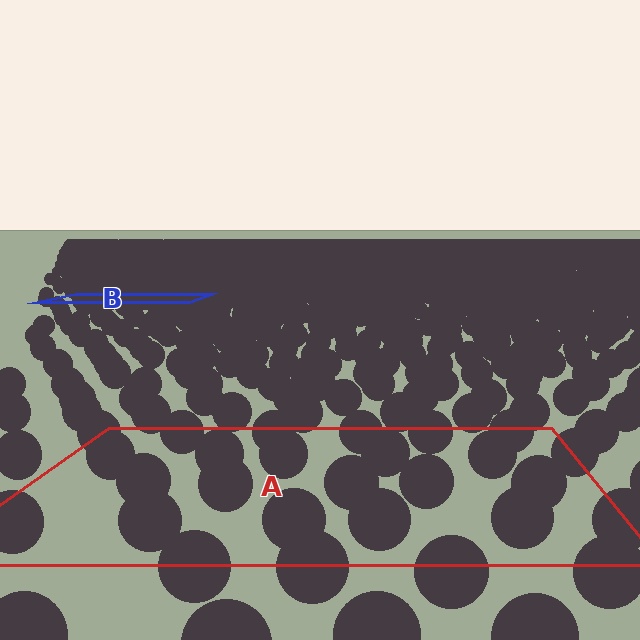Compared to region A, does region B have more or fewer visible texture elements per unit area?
Region B has more texture elements per unit area — they are packed more densely because it is farther away.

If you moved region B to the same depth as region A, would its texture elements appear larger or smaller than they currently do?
They would appear larger. At a closer depth, the same texture elements are projected at a bigger on-screen size.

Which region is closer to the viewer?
Region A is closer. The texture elements there are larger and more spread out.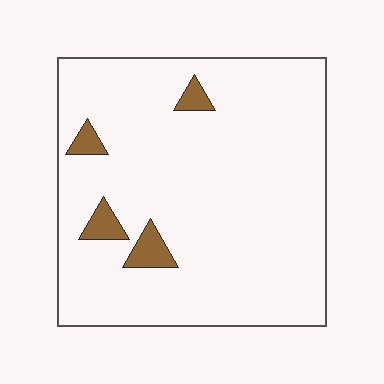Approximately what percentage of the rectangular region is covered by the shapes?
Approximately 5%.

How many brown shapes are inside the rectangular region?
4.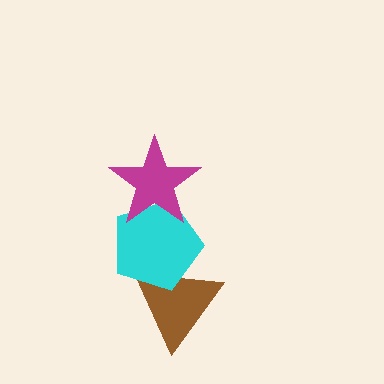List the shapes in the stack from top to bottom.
From top to bottom: the magenta star, the cyan pentagon, the brown triangle.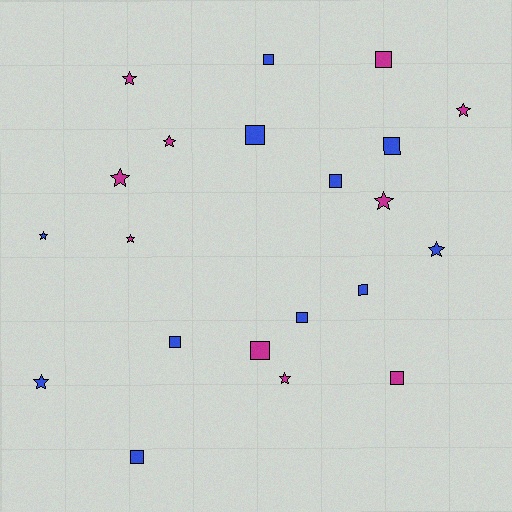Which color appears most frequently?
Blue, with 11 objects.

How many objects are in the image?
There are 21 objects.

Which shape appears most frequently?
Square, with 11 objects.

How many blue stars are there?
There are 3 blue stars.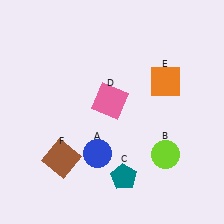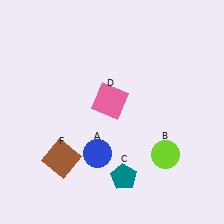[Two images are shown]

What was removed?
The orange square (E) was removed in Image 2.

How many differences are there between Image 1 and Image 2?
There is 1 difference between the two images.